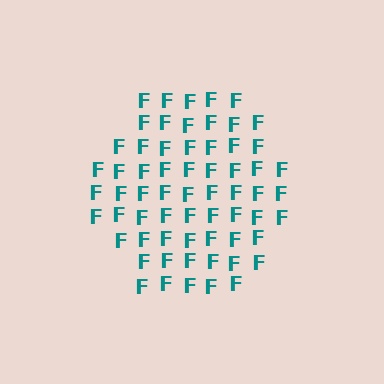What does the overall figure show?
The overall figure shows a hexagon.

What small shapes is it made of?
It is made of small letter F's.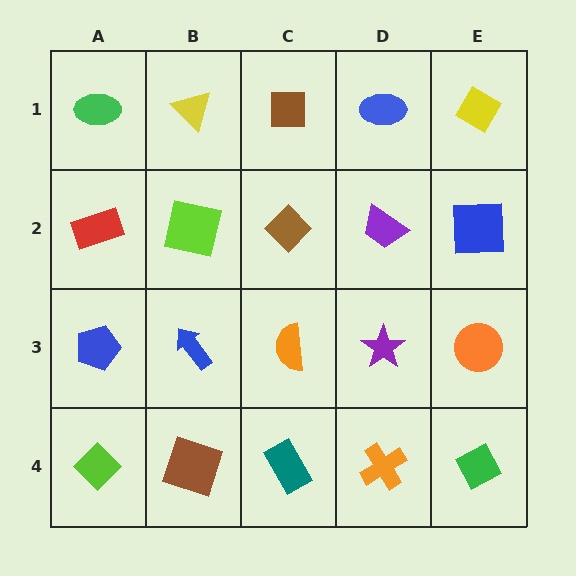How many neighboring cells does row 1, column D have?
3.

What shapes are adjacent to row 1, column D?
A purple trapezoid (row 2, column D), a brown square (row 1, column C), a yellow diamond (row 1, column E).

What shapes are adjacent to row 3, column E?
A blue square (row 2, column E), a green diamond (row 4, column E), a purple star (row 3, column D).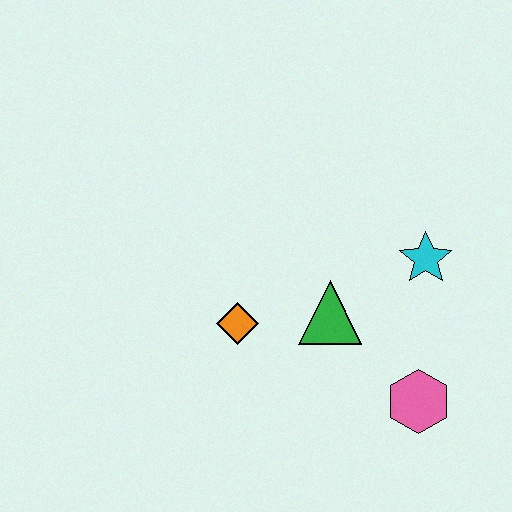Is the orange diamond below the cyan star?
Yes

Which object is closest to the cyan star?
The green triangle is closest to the cyan star.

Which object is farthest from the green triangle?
The pink hexagon is farthest from the green triangle.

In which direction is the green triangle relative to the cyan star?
The green triangle is to the left of the cyan star.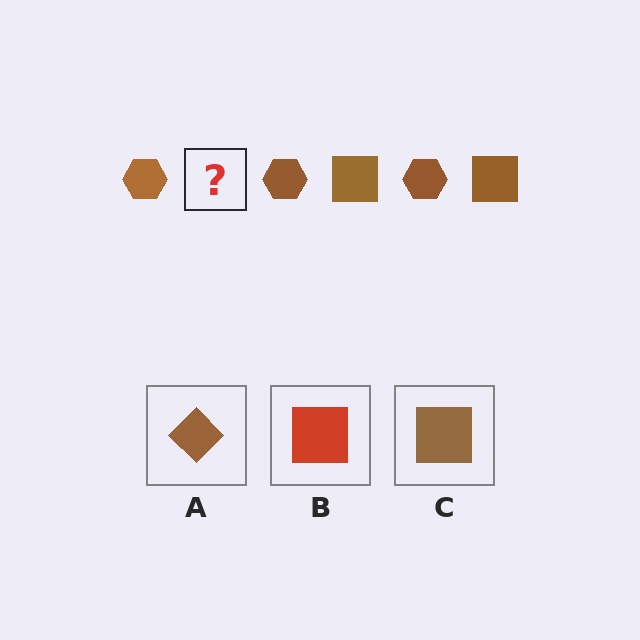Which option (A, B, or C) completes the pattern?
C.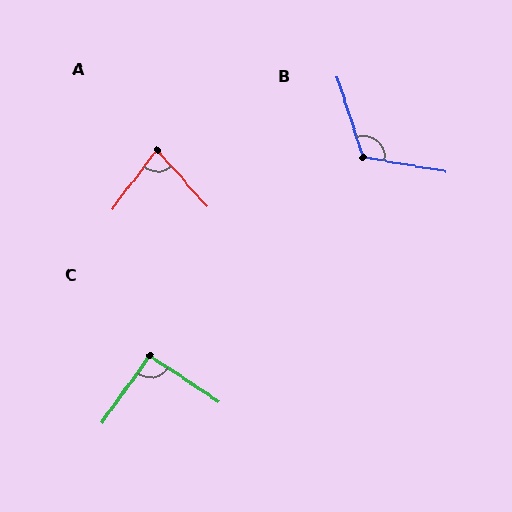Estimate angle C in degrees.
Approximately 92 degrees.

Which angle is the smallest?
A, at approximately 78 degrees.